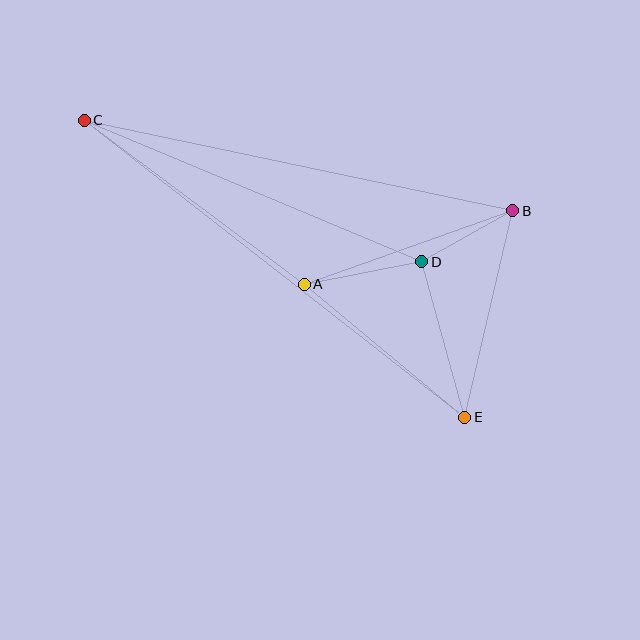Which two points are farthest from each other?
Points C and E are farthest from each other.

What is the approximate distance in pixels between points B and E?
The distance between B and E is approximately 212 pixels.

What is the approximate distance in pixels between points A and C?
The distance between A and C is approximately 275 pixels.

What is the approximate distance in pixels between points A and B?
The distance between A and B is approximately 221 pixels.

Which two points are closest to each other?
Points B and D are closest to each other.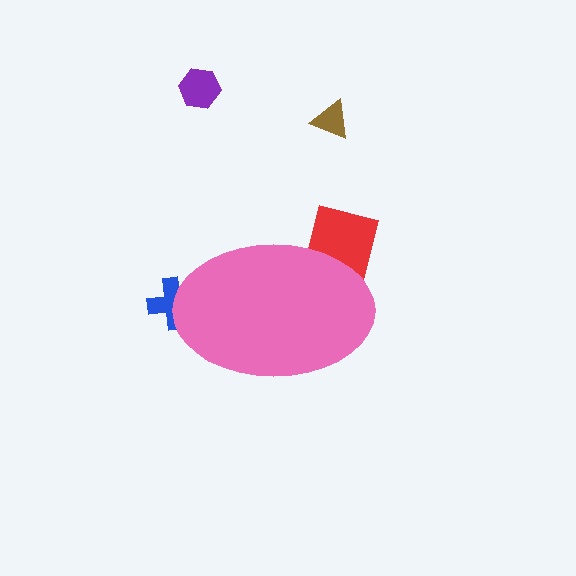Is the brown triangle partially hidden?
No, the brown triangle is fully visible.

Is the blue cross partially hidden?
Yes, the blue cross is partially hidden behind the pink ellipse.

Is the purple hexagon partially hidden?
No, the purple hexagon is fully visible.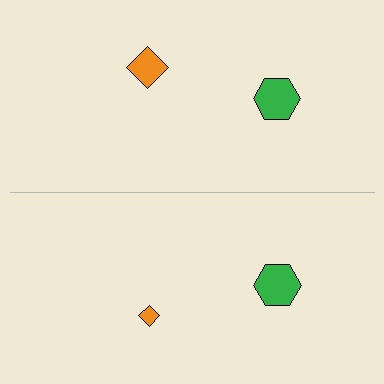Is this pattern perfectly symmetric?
No, the pattern is not perfectly symmetric. The orange diamond on the bottom side has a different size than its mirror counterpart.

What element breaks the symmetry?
The orange diamond on the bottom side has a different size than its mirror counterpart.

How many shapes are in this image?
There are 4 shapes in this image.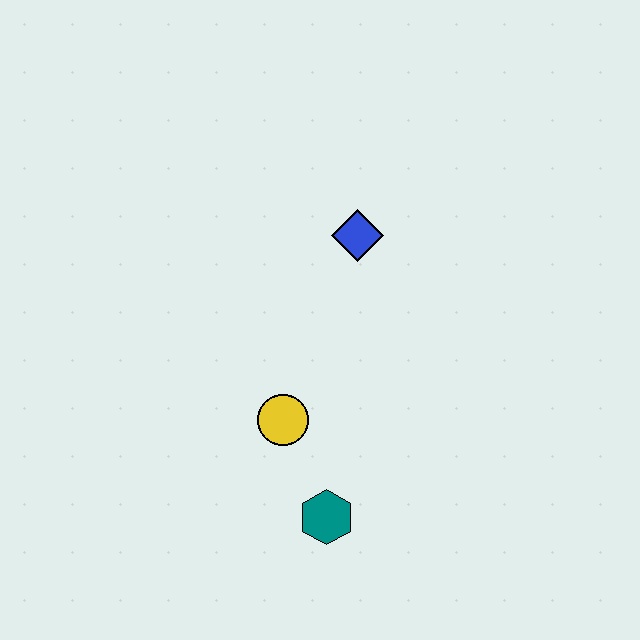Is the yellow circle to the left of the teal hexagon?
Yes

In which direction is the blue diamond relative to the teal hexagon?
The blue diamond is above the teal hexagon.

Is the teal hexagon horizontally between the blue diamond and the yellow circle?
Yes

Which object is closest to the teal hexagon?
The yellow circle is closest to the teal hexagon.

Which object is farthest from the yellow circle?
The blue diamond is farthest from the yellow circle.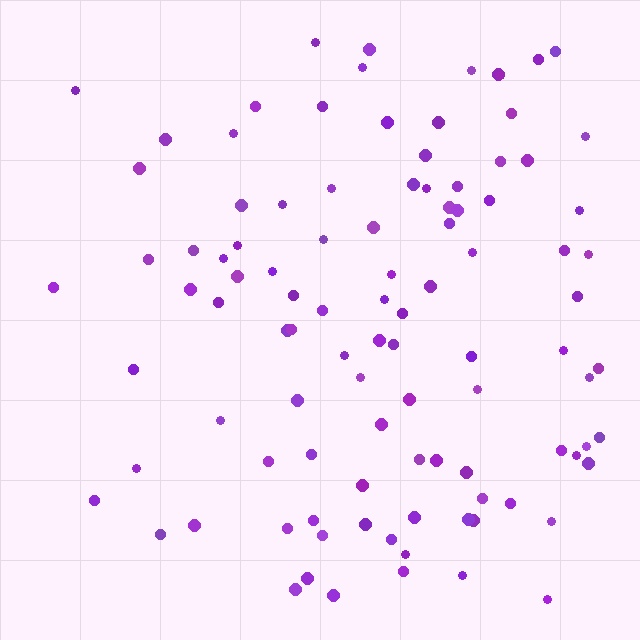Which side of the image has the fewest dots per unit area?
The left.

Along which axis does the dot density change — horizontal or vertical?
Horizontal.